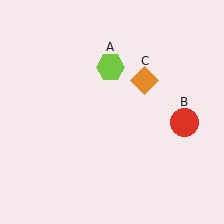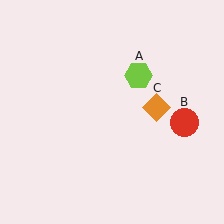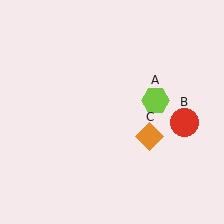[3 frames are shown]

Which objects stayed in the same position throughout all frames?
Red circle (object B) remained stationary.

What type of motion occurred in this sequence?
The lime hexagon (object A), orange diamond (object C) rotated clockwise around the center of the scene.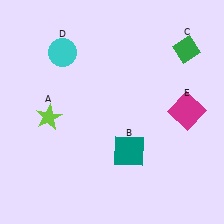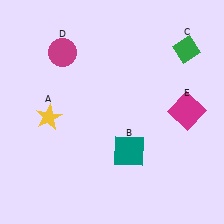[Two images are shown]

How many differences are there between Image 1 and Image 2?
There are 2 differences between the two images.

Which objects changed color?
A changed from lime to yellow. D changed from cyan to magenta.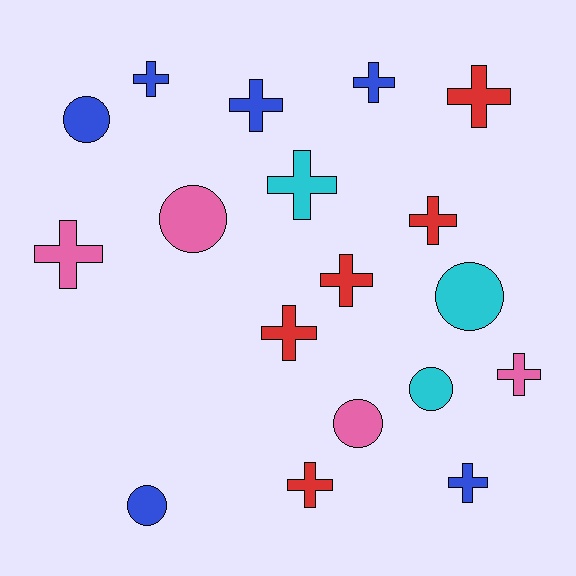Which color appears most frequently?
Blue, with 6 objects.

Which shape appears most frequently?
Cross, with 12 objects.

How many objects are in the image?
There are 18 objects.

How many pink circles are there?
There are 2 pink circles.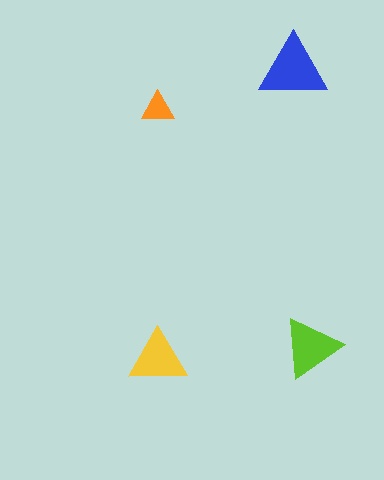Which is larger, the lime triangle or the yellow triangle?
The lime one.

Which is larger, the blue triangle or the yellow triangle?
The blue one.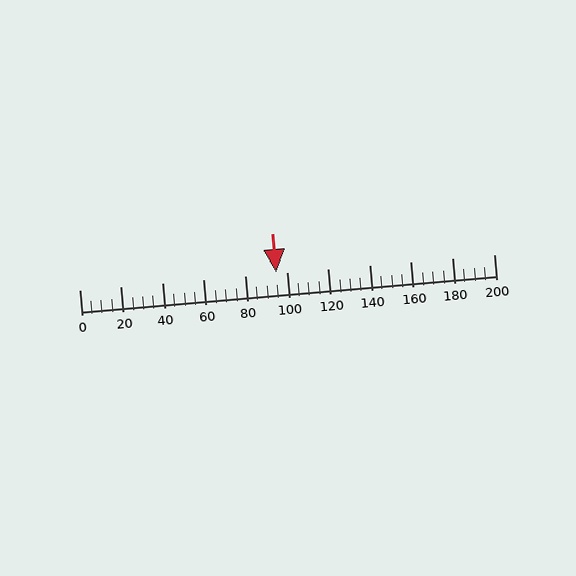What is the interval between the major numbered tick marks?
The major tick marks are spaced 20 units apart.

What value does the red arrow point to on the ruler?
The red arrow points to approximately 95.